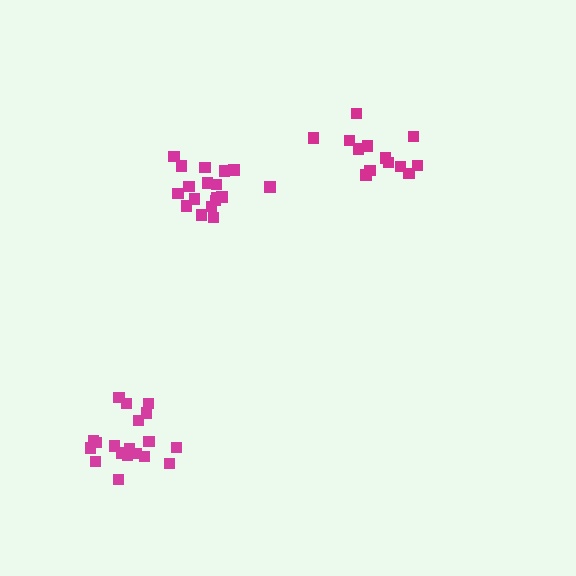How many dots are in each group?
Group 1: 13 dots, Group 2: 18 dots, Group 3: 19 dots (50 total).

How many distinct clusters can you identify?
There are 3 distinct clusters.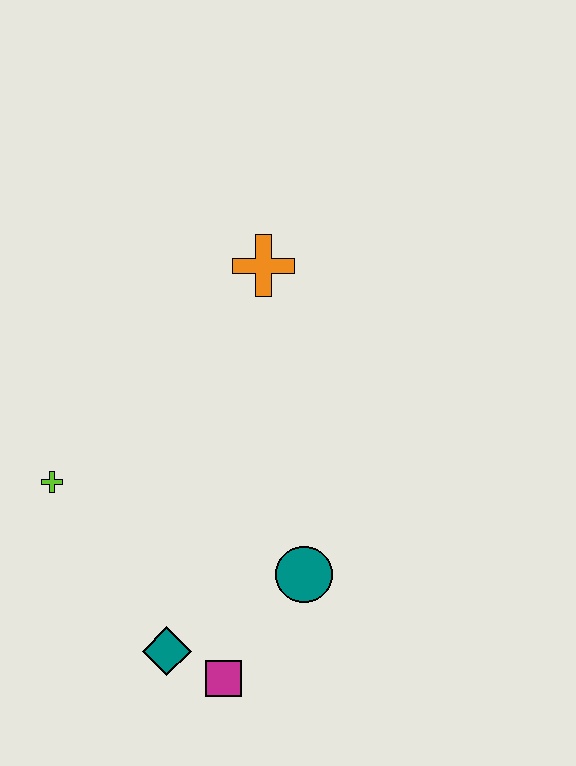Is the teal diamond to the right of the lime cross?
Yes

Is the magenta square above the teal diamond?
No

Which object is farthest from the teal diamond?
The orange cross is farthest from the teal diamond.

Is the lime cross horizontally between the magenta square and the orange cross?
No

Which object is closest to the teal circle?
The magenta square is closest to the teal circle.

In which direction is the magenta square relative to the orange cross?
The magenta square is below the orange cross.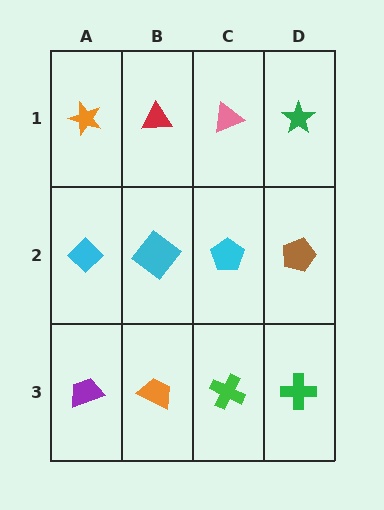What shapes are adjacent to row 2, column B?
A red triangle (row 1, column B), an orange trapezoid (row 3, column B), a cyan diamond (row 2, column A), a cyan pentagon (row 2, column C).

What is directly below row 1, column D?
A brown pentagon.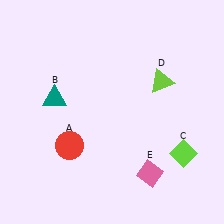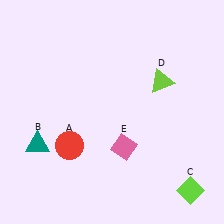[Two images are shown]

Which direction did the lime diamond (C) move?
The lime diamond (C) moved down.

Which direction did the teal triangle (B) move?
The teal triangle (B) moved down.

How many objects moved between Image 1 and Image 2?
3 objects moved between the two images.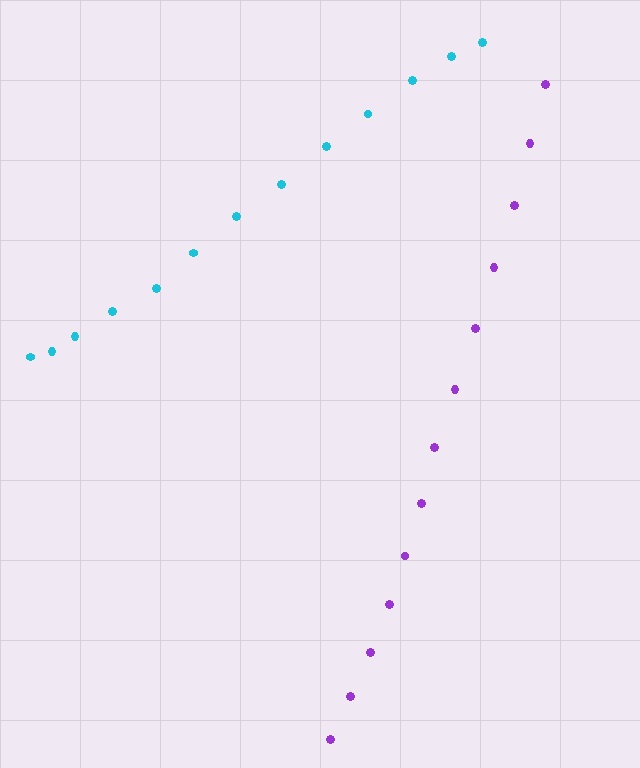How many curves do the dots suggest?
There are 2 distinct paths.